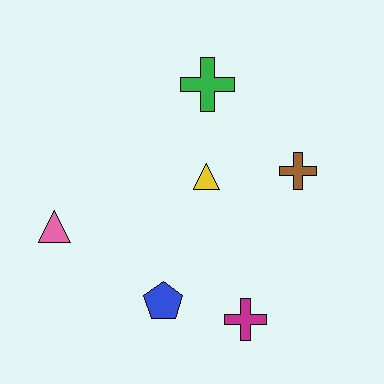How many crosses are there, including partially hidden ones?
There are 3 crosses.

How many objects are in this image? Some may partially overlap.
There are 6 objects.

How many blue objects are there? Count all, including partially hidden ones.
There is 1 blue object.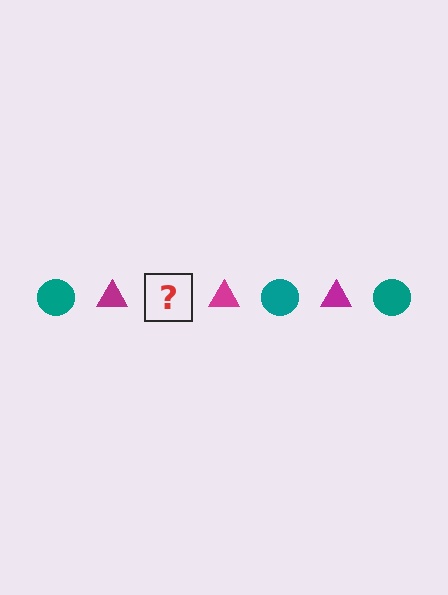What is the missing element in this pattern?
The missing element is a teal circle.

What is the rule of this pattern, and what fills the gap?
The rule is that the pattern alternates between teal circle and magenta triangle. The gap should be filled with a teal circle.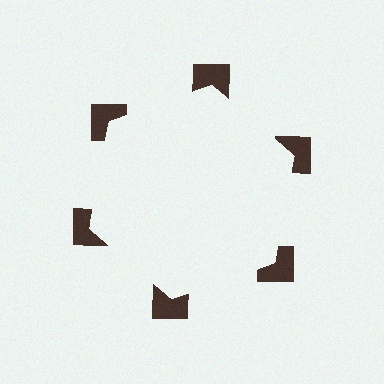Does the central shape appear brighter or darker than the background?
It typically appears slightly brighter than the background, even though no actual brightness change is drawn.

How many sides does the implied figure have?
6 sides.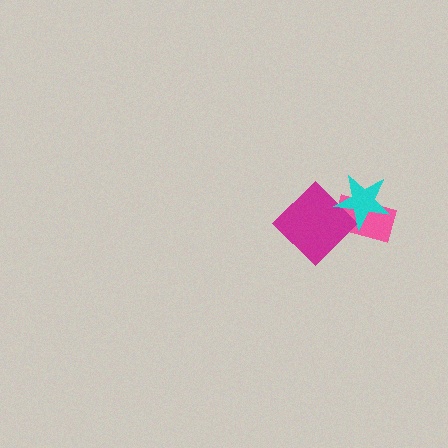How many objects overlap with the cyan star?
2 objects overlap with the cyan star.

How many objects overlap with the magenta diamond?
2 objects overlap with the magenta diamond.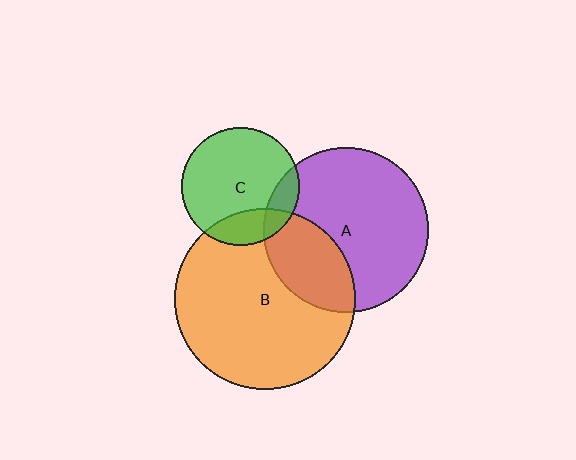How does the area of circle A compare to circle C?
Approximately 2.0 times.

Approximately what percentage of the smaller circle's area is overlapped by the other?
Approximately 30%.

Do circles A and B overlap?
Yes.